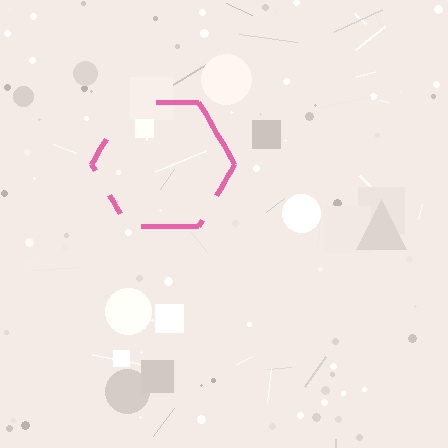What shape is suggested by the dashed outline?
The dashed outline suggests a hexagon.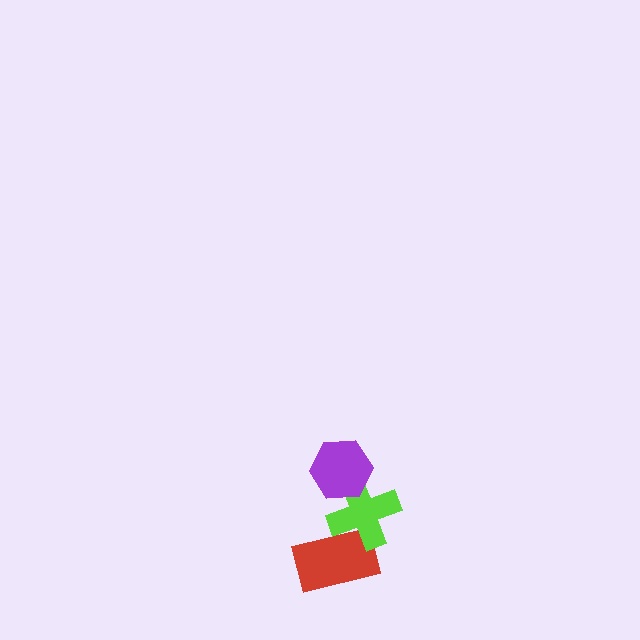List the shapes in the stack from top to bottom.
From top to bottom: the purple hexagon, the lime cross, the red rectangle.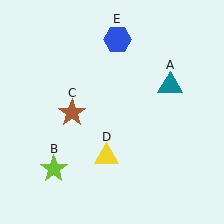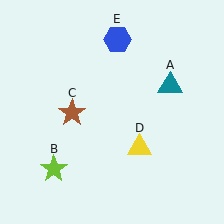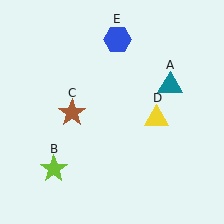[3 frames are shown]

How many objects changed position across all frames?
1 object changed position: yellow triangle (object D).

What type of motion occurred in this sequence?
The yellow triangle (object D) rotated counterclockwise around the center of the scene.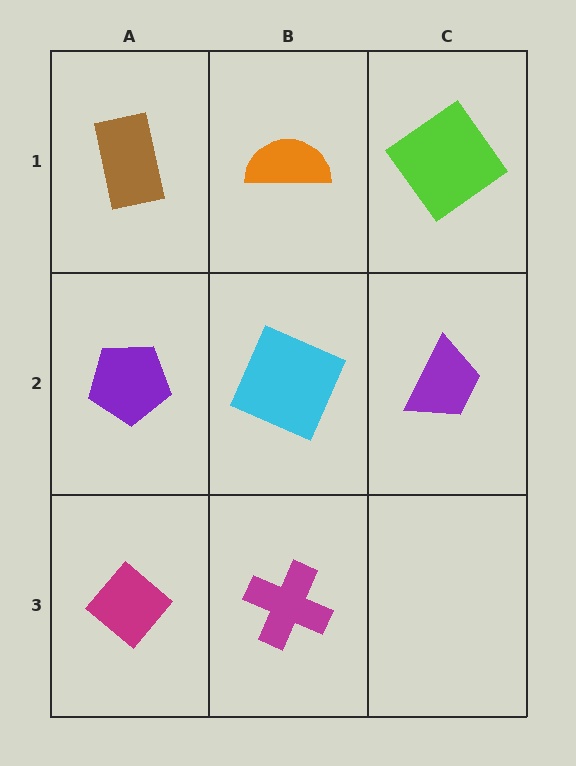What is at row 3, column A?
A magenta diamond.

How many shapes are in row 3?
2 shapes.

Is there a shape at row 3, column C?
No, that cell is empty.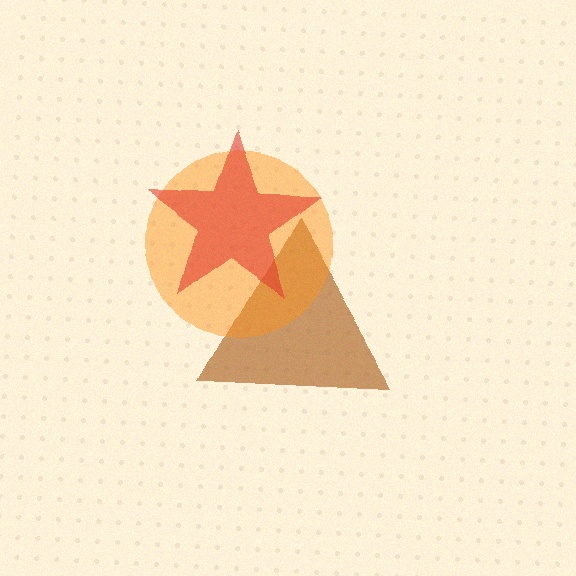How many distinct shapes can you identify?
There are 3 distinct shapes: a brown triangle, an orange circle, a red star.